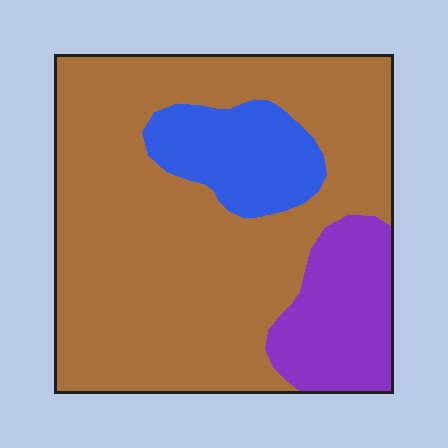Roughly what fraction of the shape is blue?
Blue covers 13% of the shape.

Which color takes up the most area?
Brown, at roughly 70%.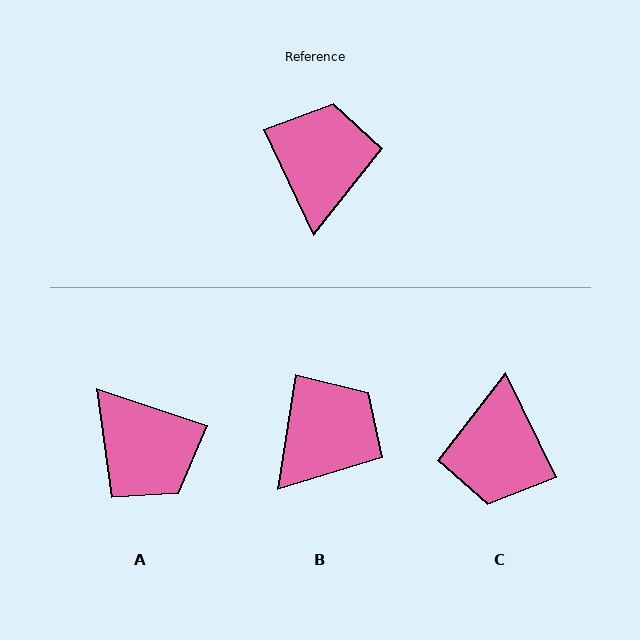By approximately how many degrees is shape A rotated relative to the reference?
Approximately 134 degrees clockwise.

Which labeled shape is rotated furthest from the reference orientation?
C, about 179 degrees away.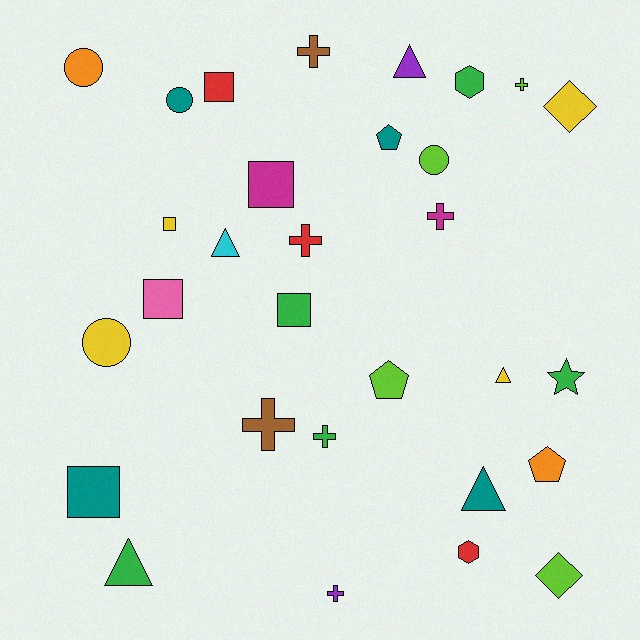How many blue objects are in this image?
There are no blue objects.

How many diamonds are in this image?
There are 2 diamonds.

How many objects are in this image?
There are 30 objects.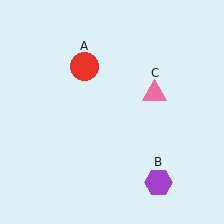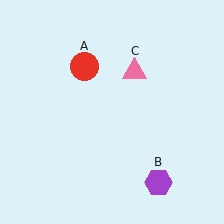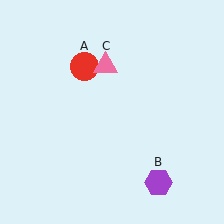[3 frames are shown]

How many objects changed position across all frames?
1 object changed position: pink triangle (object C).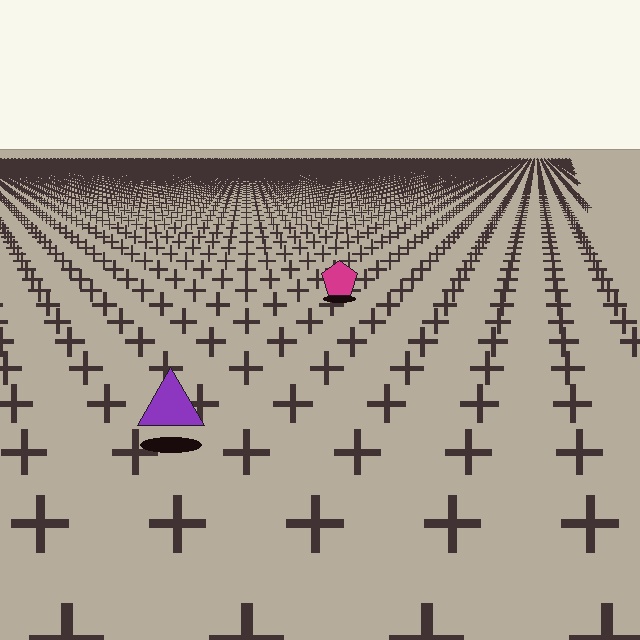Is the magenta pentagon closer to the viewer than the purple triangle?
No. The purple triangle is closer — you can tell from the texture gradient: the ground texture is coarser near it.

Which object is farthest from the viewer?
The magenta pentagon is farthest from the viewer. It appears smaller and the ground texture around it is denser.